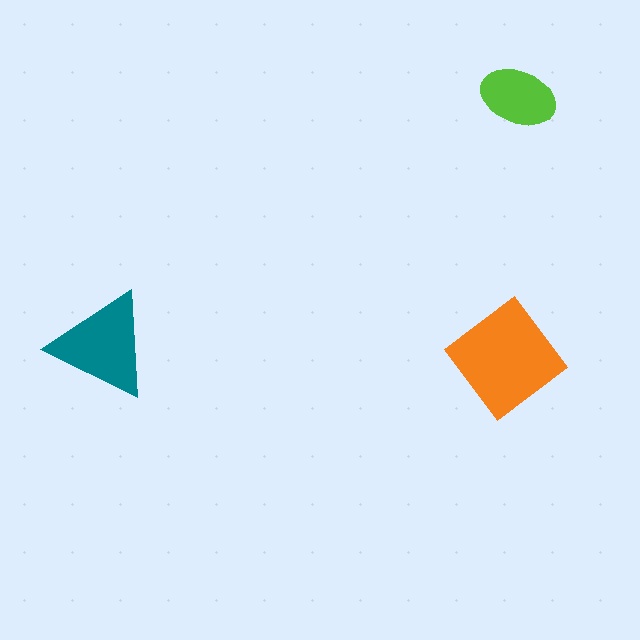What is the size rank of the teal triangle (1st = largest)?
2nd.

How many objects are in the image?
There are 3 objects in the image.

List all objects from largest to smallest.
The orange diamond, the teal triangle, the lime ellipse.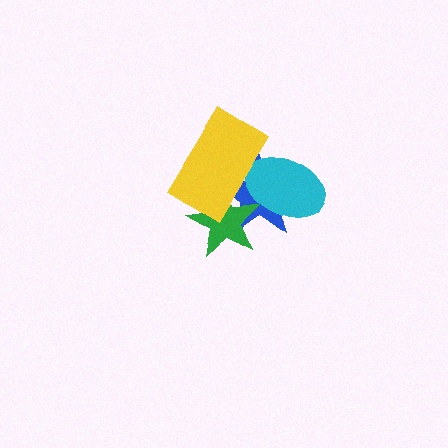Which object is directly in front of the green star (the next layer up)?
The cyan ellipse is directly in front of the green star.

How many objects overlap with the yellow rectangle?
3 objects overlap with the yellow rectangle.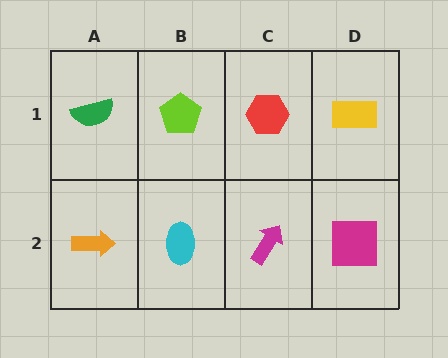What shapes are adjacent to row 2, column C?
A red hexagon (row 1, column C), a cyan ellipse (row 2, column B), a magenta square (row 2, column D).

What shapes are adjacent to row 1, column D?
A magenta square (row 2, column D), a red hexagon (row 1, column C).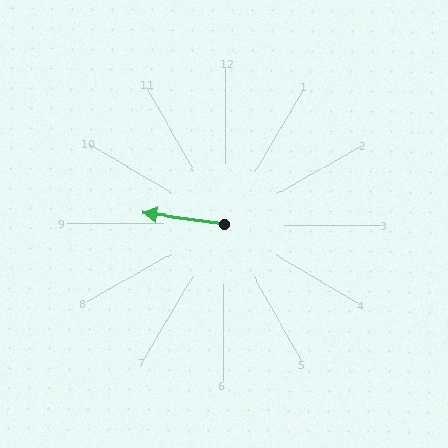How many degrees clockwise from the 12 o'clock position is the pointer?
Approximately 277 degrees.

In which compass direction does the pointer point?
West.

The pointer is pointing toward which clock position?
Roughly 9 o'clock.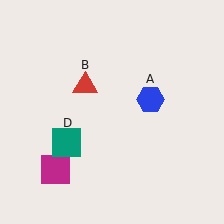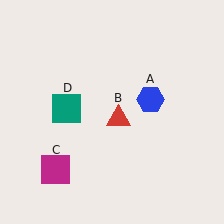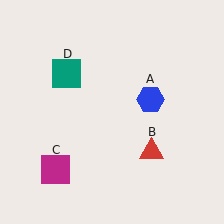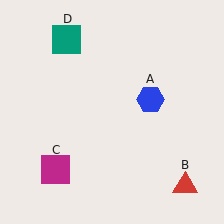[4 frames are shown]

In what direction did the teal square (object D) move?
The teal square (object D) moved up.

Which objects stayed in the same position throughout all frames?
Blue hexagon (object A) and magenta square (object C) remained stationary.